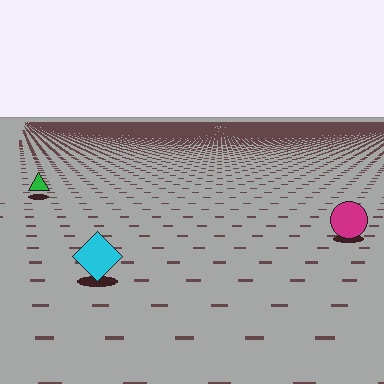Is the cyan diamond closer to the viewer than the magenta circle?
Yes. The cyan diamond is closer — you can tell from the texture gradient: the ground texture is coarser near it.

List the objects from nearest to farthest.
From nearest to farthest: the cyan diamond, the magenta circle, the green triangle.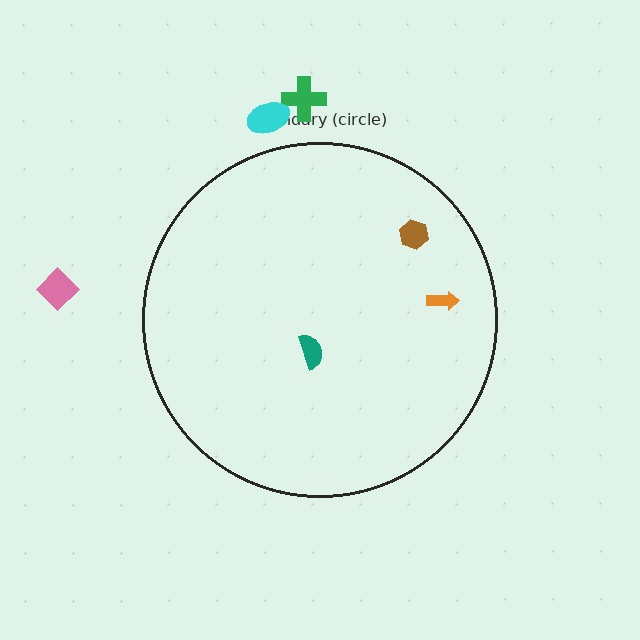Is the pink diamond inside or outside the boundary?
Outside.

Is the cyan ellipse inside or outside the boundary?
Outside.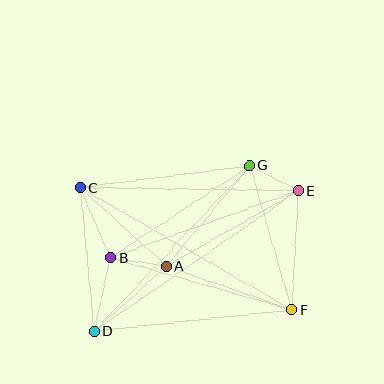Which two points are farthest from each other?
Points D and E are farthest from each other.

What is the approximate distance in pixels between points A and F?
The distance between A and F is approximately 133 pixels.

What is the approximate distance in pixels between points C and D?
The distance between C and D is approximately 144 pixels.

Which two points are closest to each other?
Points E and G are closest to each other.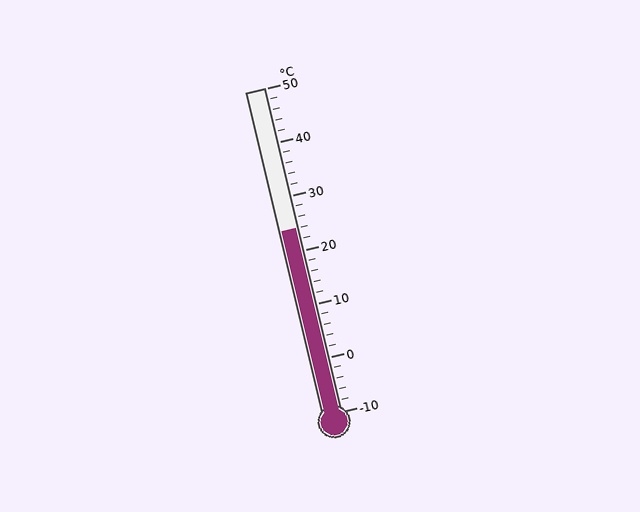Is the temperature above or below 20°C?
The temperature is above 20°C.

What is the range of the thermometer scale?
The thermometer scale ranges from -10°C to 50°C.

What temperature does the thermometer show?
The thermometer shows approximately 24°C.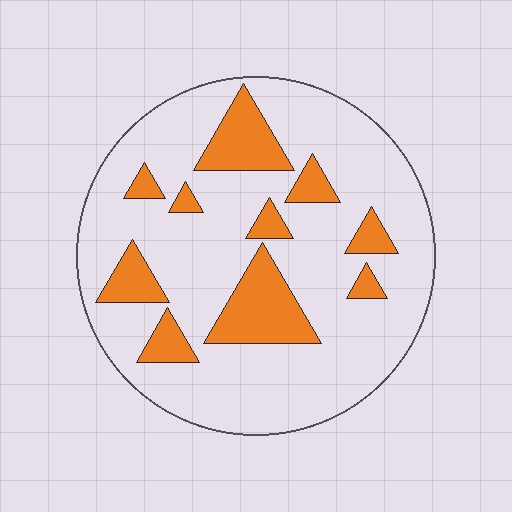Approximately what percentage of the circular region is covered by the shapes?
Approximately 20%.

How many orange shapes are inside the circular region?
10.